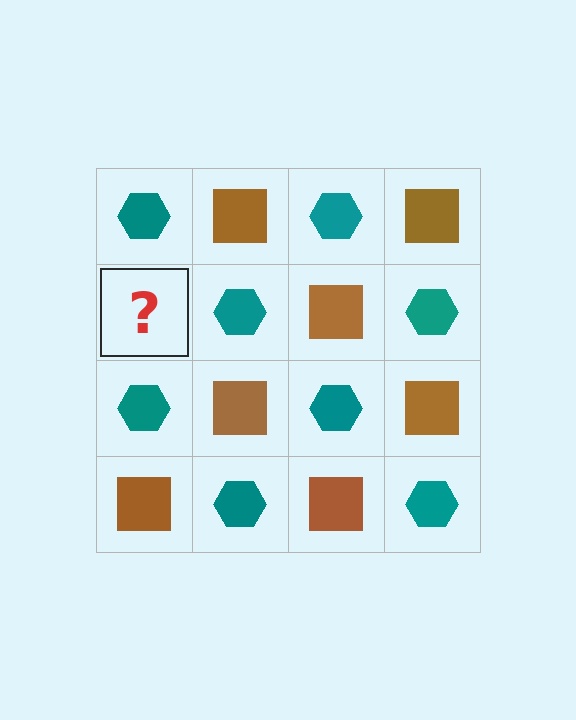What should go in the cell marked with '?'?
The missing cell should contain a brown square.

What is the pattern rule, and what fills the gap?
The rule is that it alternates teal hexagon and brown square in a checkerboard pattern. The gap should be filled with a brown square.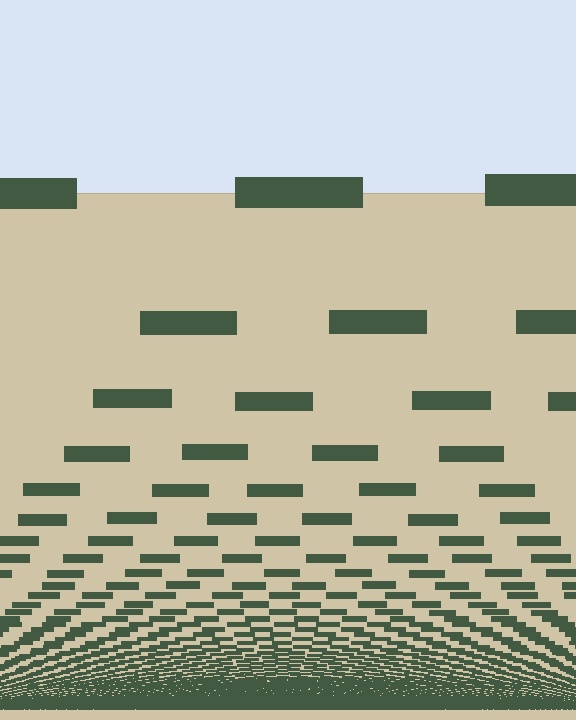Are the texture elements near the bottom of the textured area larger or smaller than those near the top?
Smaller. The gradient is inverted — elements near the bottom are smaller and denser.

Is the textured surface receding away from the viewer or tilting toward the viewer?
The surface appears to tilt toward the viewer. Texture elements get larger and sparser toward the top.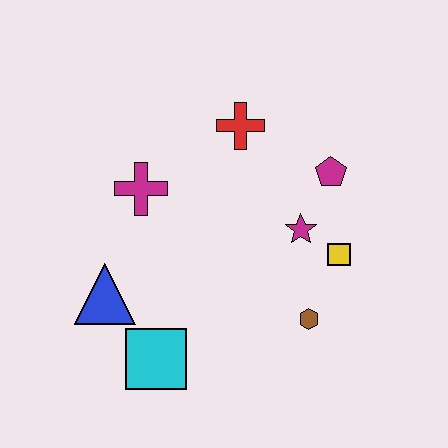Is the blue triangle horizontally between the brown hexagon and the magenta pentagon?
No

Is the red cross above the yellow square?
Yes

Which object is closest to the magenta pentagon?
The magenta star is closest to the magenta pentagon.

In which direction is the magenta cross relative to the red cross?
The magenta cross is to the left of the red cross.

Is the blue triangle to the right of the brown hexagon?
No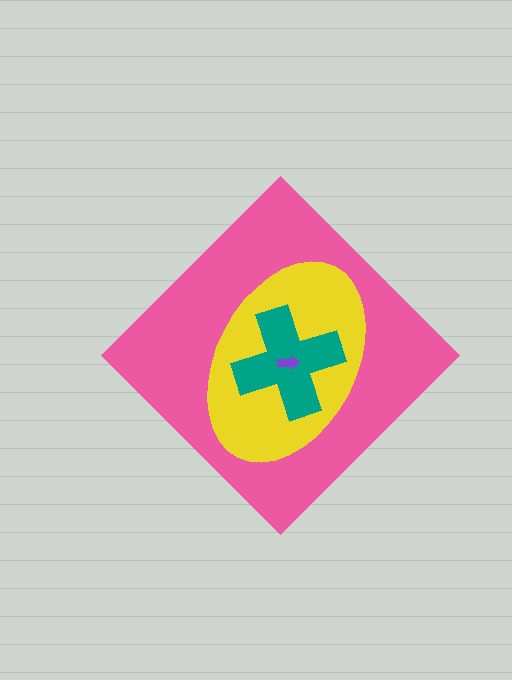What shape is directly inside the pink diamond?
The yellow ellipse.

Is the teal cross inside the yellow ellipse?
Yes.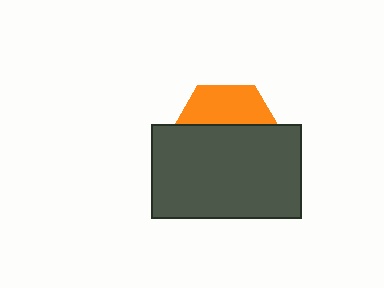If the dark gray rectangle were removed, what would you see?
You would see the complete orange hexagon.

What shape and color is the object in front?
The object in front is a dark gray rectangle.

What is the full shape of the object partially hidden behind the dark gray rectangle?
The partially hidden object is an orange hexagon.